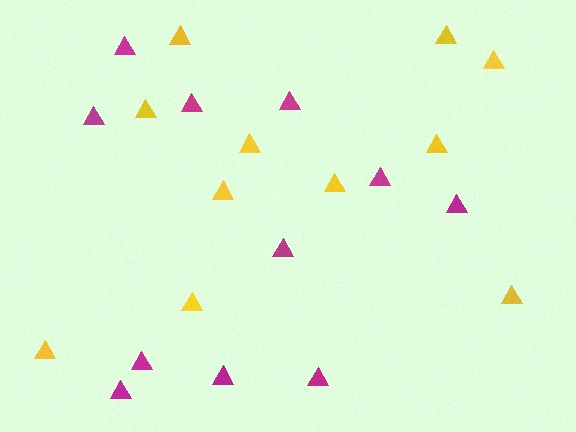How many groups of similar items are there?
There are 2 groups: one group of magenta triangles (11) and one group of yellow triangles (11).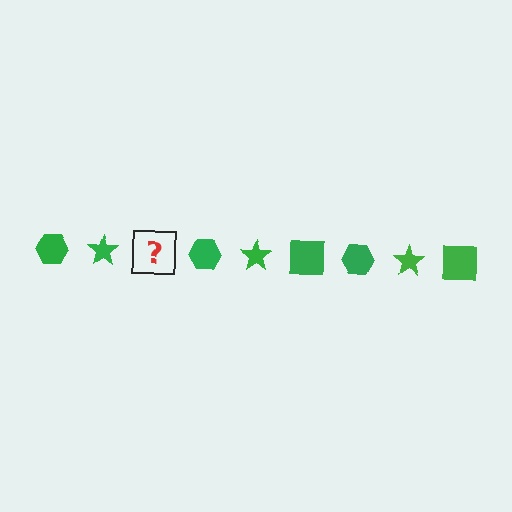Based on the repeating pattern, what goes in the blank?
The blank should be a green square.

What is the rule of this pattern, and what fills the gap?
The rule is that the pattern cycles through hexagon, star, square shapes in green. The gap should be filled with a green square.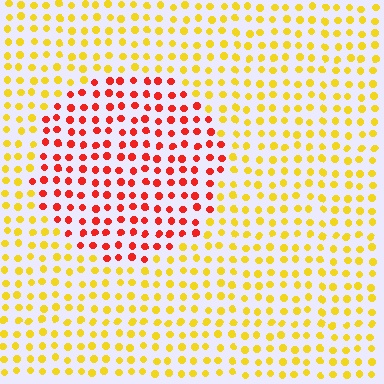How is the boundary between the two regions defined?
The boundary is defined purely by a slight shift in hue (about 52 degrees). Spacing, size, and orientation are identical on both sides.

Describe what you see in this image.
The image is filled with small yellow elements in a uniform arrangement. A circle-shaped region is visible where the elements are tinted to a slightly different hue, forming a subtle color boundary.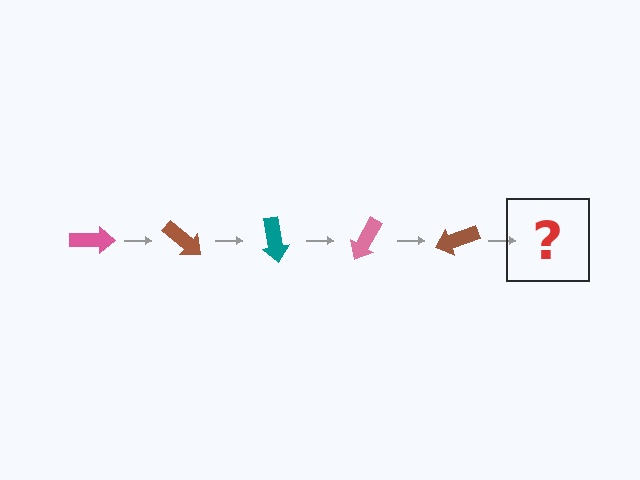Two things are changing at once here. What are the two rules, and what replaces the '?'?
The two rules are that it rotates 40 degrees each step and the color cycles through pink, brown, and teal. The '?' should be a teal arrow, rotated 200 degrees from the start.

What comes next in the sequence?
The next element should be a teal arrow, rotated 200 degrees from the start.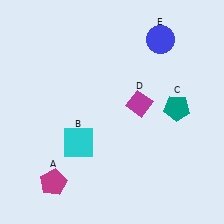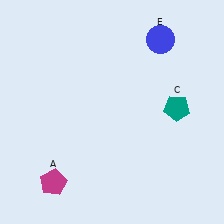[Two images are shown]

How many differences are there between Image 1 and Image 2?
There are 2 differences between the two images.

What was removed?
The magenta diamond (D), the cyan square (B) were removed in Image 2.